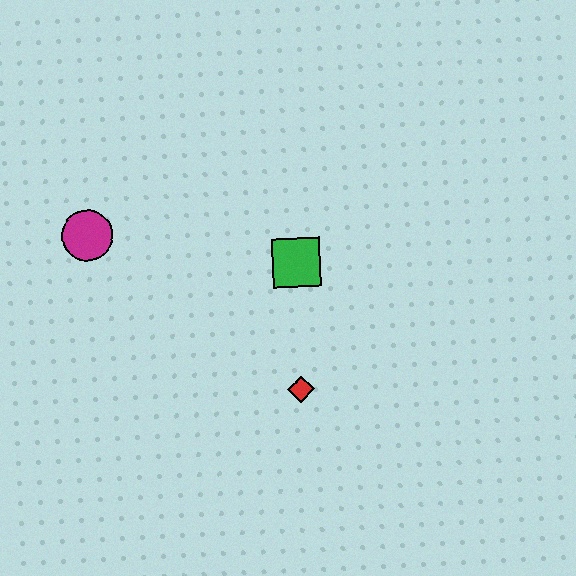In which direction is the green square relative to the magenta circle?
The green square is to the right of the magenta circle.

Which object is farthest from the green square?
The magenta circle is farthest from the green square.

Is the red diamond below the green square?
Yes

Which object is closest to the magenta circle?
The green square is closest to the magenta circle.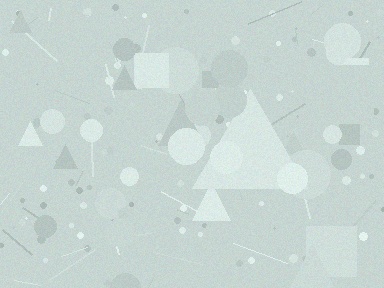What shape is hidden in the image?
A triangle is hidden in the image.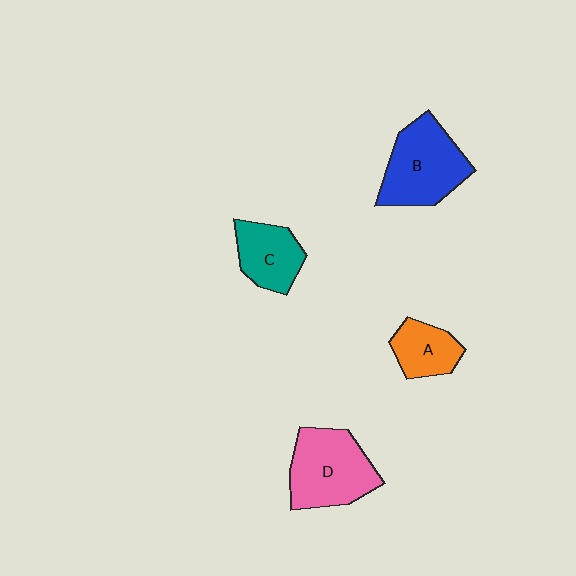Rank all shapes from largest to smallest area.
From largest to smallest: D (pink), B (blue), C (teal), A (orange).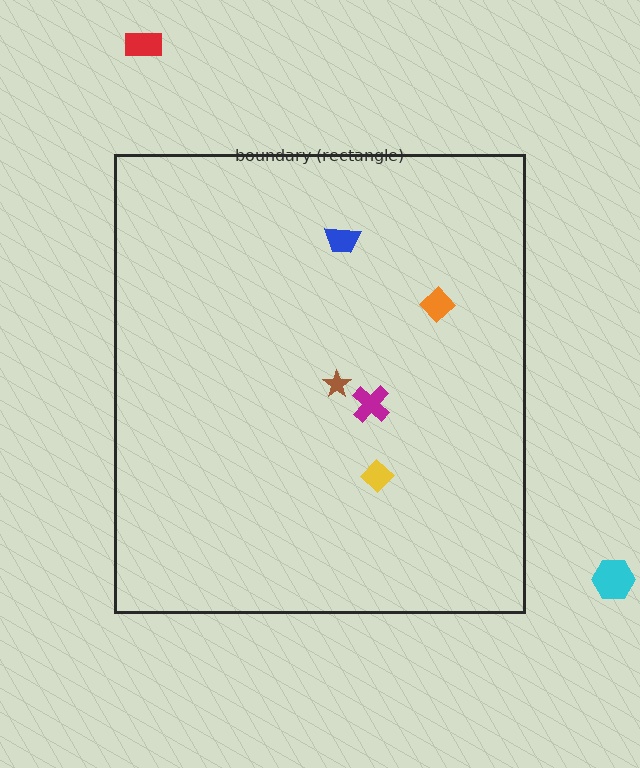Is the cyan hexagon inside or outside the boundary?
Outside.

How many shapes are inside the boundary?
5 inside, 2 outside.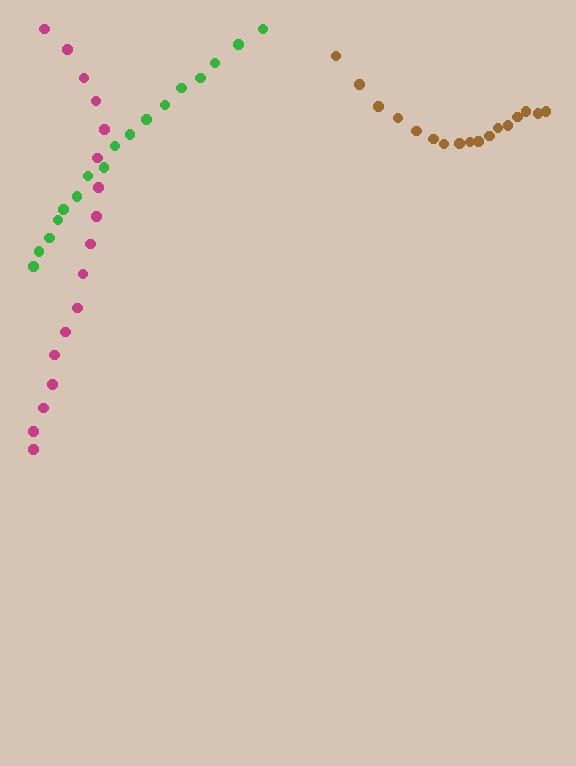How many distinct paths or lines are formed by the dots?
There are 3 distinct paths.